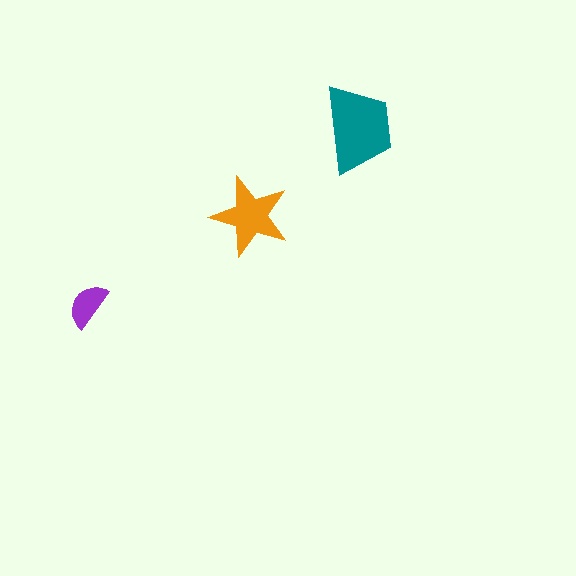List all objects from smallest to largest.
The purple semicircle, the orange star, the teal trapezoid.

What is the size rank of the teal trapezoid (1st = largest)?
1st.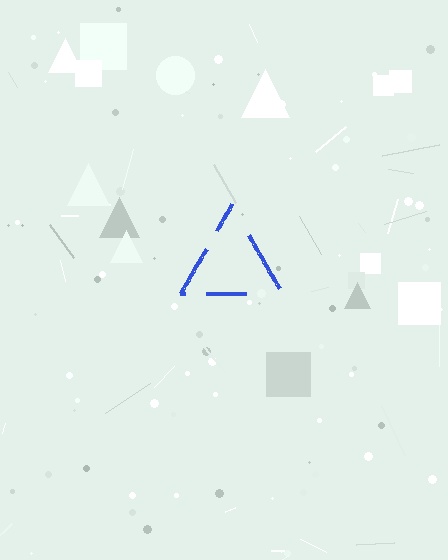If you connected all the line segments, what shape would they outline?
They would outline a triangle.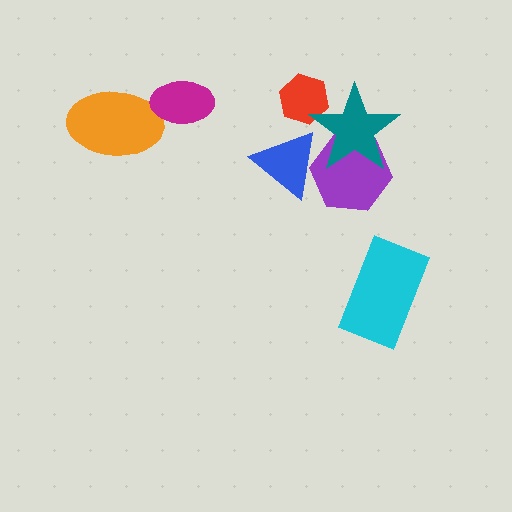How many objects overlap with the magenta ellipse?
1 object overlaps with the magenta ellipse.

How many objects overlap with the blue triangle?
2 objects overlap with the blue triangle.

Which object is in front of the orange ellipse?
The magenta ellipse is in front of the orange ellipse.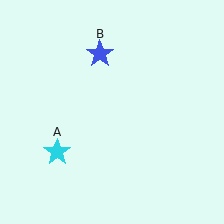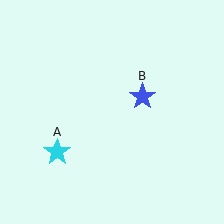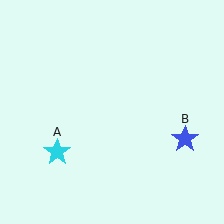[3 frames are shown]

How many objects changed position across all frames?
1 object changed position: blue star (object B).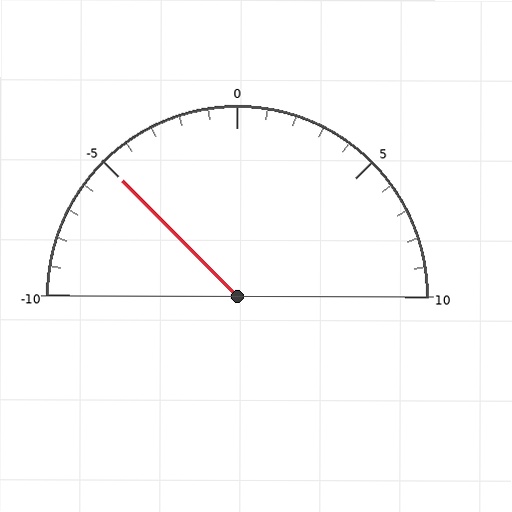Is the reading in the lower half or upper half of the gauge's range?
The reading is in the lower half of the range (-10 to 10).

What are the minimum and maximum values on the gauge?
The gauge ranges from -10 to 10.